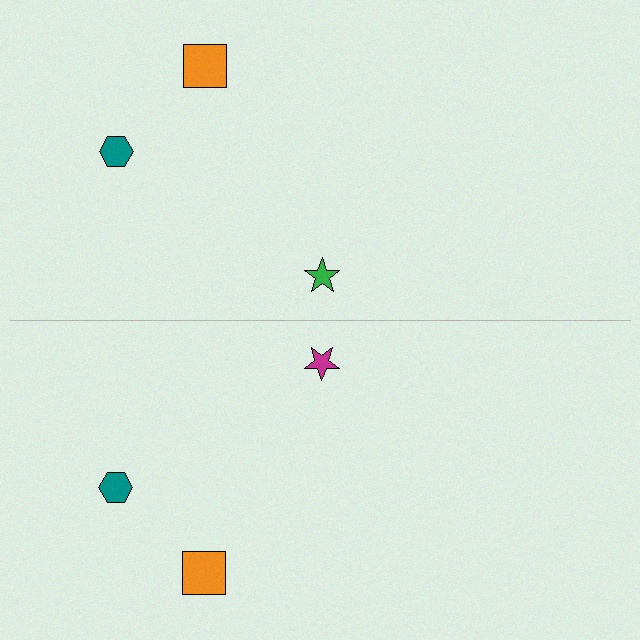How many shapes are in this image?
There are 6 shapes in this image.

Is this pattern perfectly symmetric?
No, the pattern is not perfectly symmetric. The magenta star on the bottom side breaks the symmetry — its mirror counterpart is green.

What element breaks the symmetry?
The magenta star on the bottom side breaks the symmetry — its mirror counterpart is green.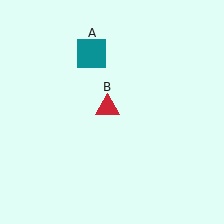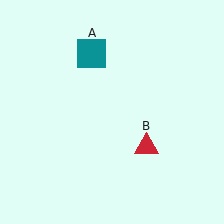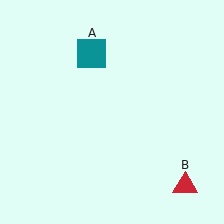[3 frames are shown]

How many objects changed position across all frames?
1 object changed position: red triangle (object B).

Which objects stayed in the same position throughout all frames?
Teal square (object A) remained stationary.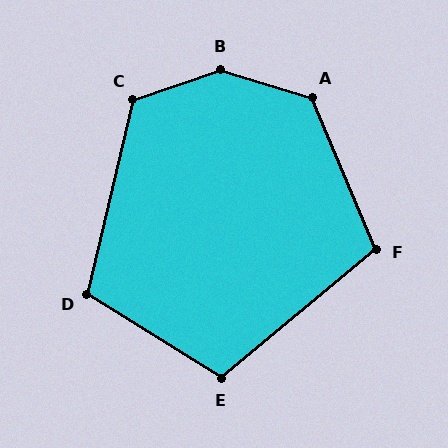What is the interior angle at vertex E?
Approximately 108 degrees (obtuse).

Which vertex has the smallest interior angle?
F, at approximately 107 degrees.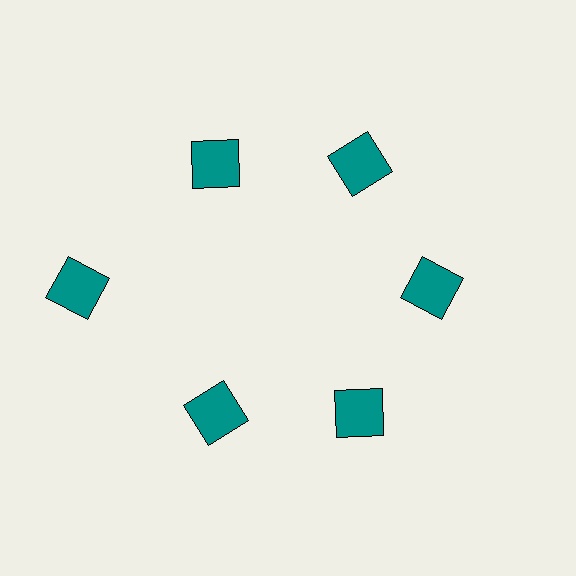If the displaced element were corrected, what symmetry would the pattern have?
It would have 6-fold rotational symmetry — the pattern would map onto itself every 60 degrees.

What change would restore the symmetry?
The symmetry would be restored by moving it inward, back onto the ring so that all 6 squares sit at equal angles and equal distance from the center.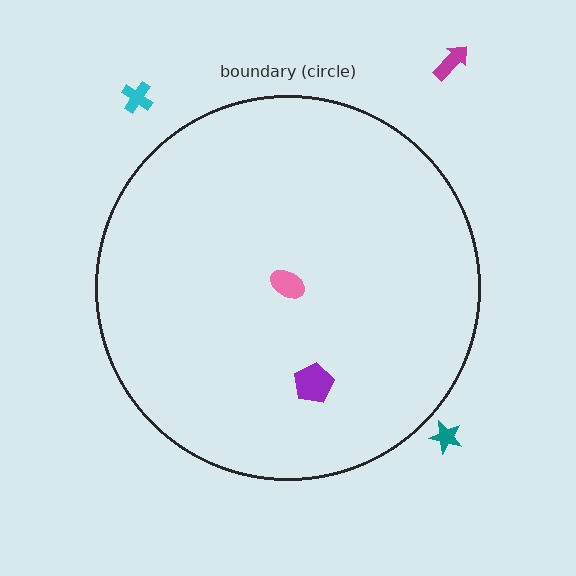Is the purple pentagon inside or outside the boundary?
Inside.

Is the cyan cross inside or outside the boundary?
Outside.